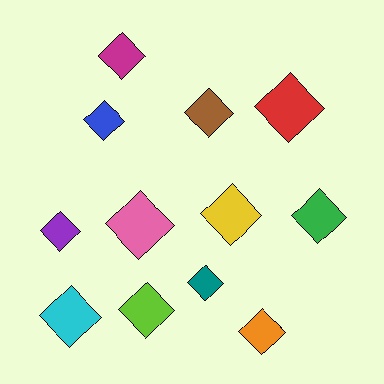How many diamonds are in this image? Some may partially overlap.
There are 12 diamonds.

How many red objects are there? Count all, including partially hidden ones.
There is 1 red object.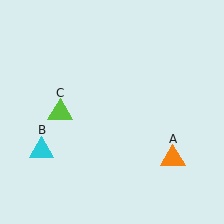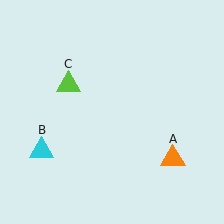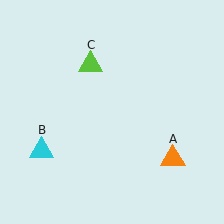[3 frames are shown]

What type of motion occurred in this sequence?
The lime triangle (object C) rotated clockwise around the center of the scene.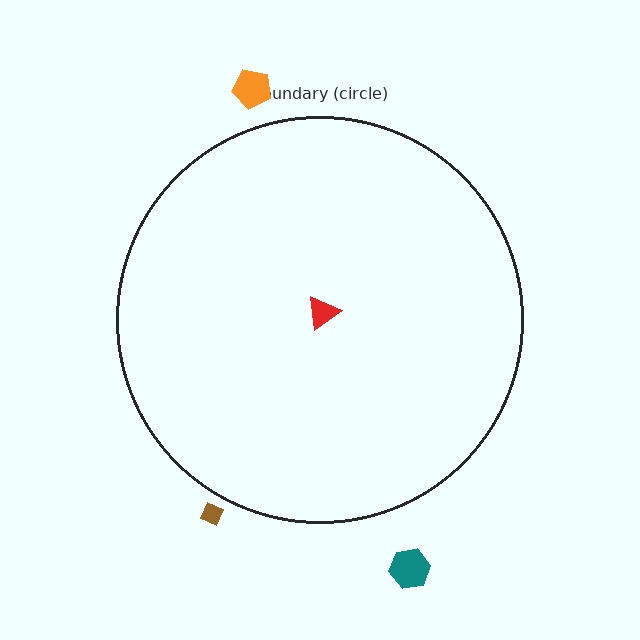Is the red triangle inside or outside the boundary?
Inside.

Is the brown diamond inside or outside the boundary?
Outside.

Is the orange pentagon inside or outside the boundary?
Outside.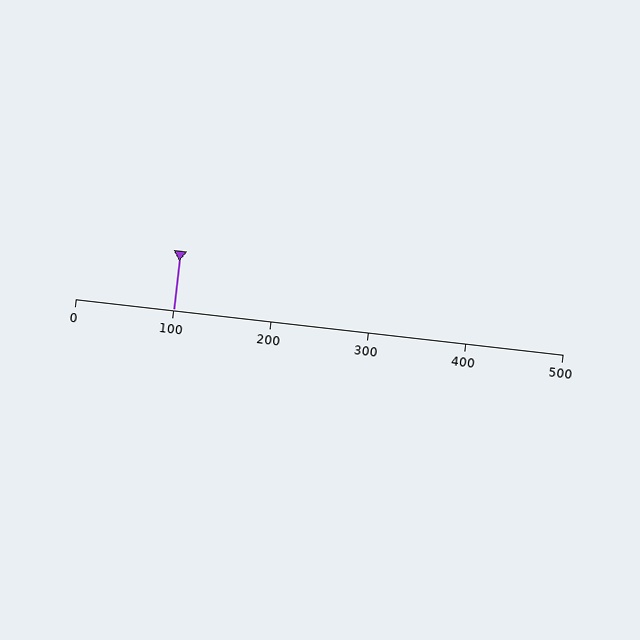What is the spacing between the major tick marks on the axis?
The major ticks are spaced 100 apart.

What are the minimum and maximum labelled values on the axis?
The axis runs from 0 to 500.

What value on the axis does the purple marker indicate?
The marker indicates approximately 100.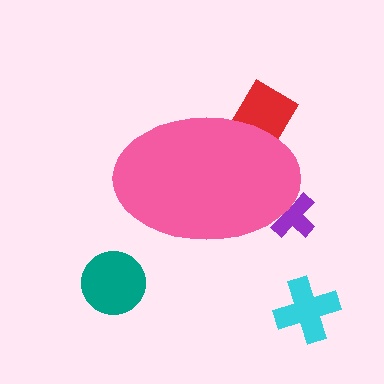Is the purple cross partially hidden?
Yes, the purple cross is partially hidden behind the pink ellipse.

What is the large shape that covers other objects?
A pink ellipse.